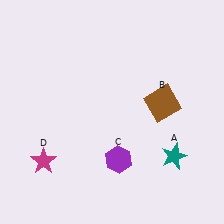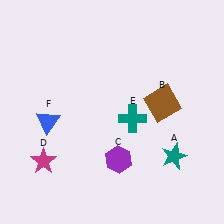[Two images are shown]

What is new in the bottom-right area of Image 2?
A teal cross (E) was added in the bottom-right area of Image 2.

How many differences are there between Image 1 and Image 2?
There are 2 differences between the two images.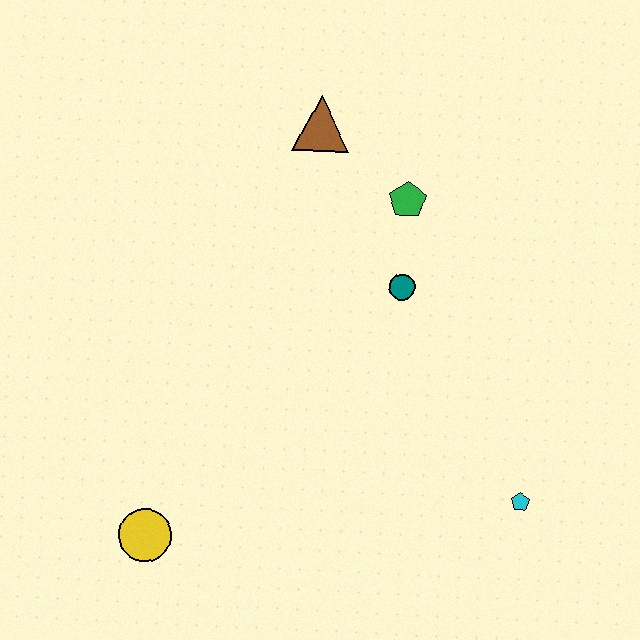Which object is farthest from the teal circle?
The yellow circle is farthest from the teal circle.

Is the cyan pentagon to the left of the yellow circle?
No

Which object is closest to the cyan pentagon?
The teal circle is closest to the cyan pentagon.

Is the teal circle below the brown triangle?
Yes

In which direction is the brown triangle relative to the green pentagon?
The brown triangle is to the left of the green pentagon.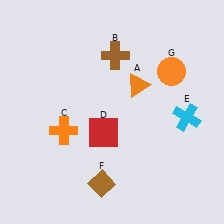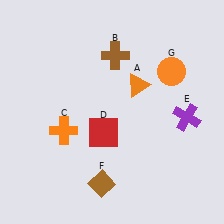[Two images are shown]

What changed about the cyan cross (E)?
In Image 1, E is cyan. In Image 2, it changed to purple.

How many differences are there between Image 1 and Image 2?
There is 1 difference between the two images.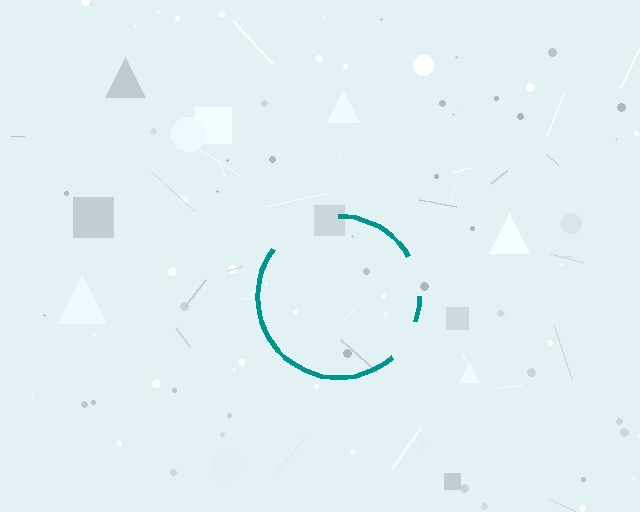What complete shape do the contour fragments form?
The contour fragments form a circle.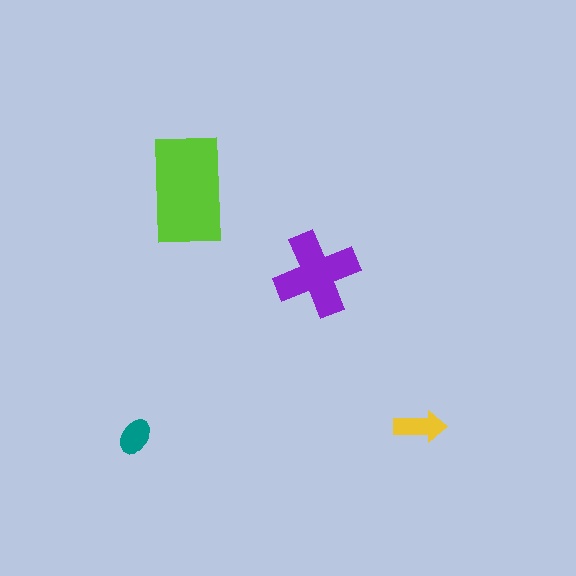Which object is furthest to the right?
The yellow arrow is rightmost.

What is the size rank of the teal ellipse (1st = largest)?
4th.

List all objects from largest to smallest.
The lime rectangle, the purple cross, the yellow arrow, the teal ellipse.